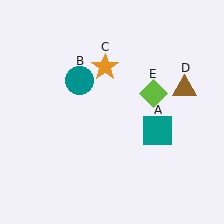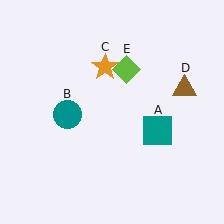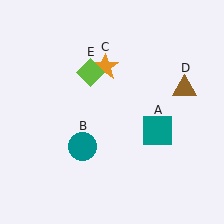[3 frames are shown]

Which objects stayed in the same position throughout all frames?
Teal square (object A) and orange star (object C) and brown triangle (object D) remained stationary.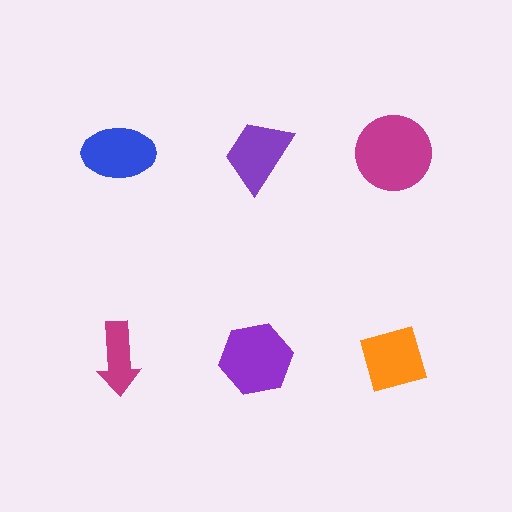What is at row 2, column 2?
A purple hexagon.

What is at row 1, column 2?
A purple trapezoid.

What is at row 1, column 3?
A magenta circle.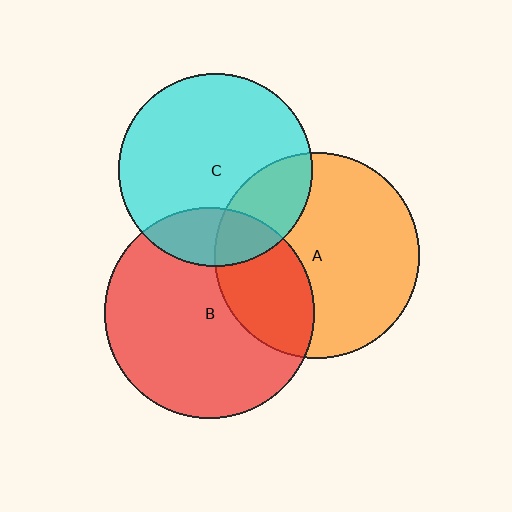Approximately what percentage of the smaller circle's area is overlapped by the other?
Approximately 20%.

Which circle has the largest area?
Circle B (red).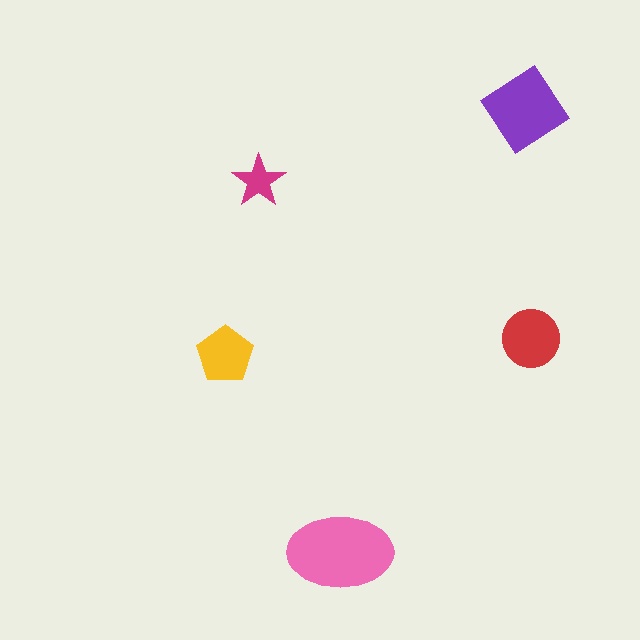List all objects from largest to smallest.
The pink ellipse, the purple diamond, the red circle, the yellow pentagon, the magenta star.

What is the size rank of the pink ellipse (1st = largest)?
1st.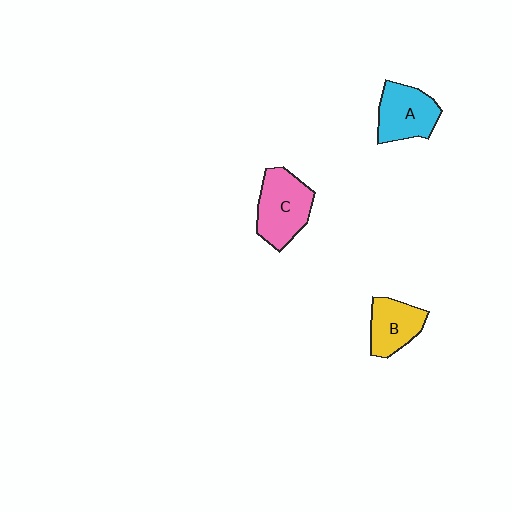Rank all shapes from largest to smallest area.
From largest to smallest: C (pink), A (cyan), B (yellow).